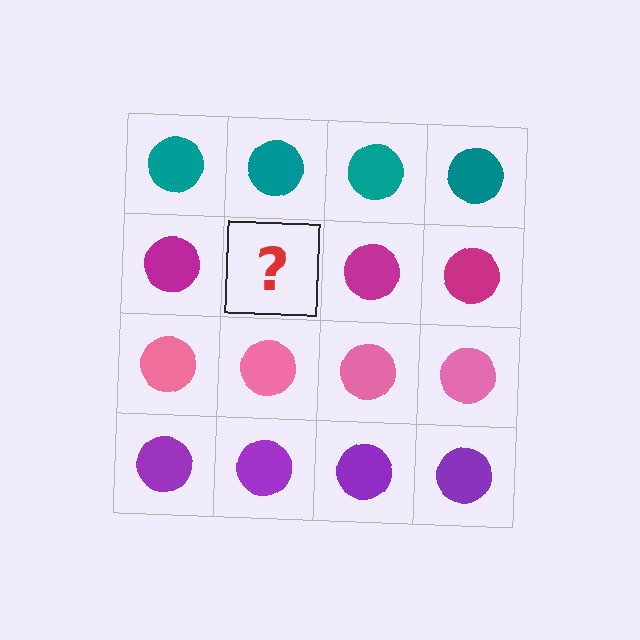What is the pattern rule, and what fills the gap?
The rule is that each row has a consistent color. The gap should be filled with a magenta circle.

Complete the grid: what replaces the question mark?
The question mark should be replaced with a magenta circle.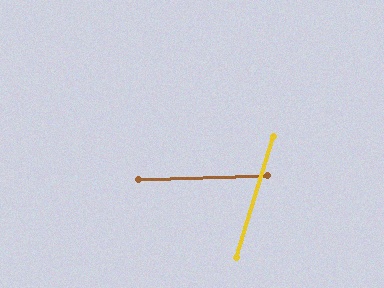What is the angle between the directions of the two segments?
Approximately 71 degrees.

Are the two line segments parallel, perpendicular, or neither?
Neither parallel nor perpendicular — they differ by about 71°.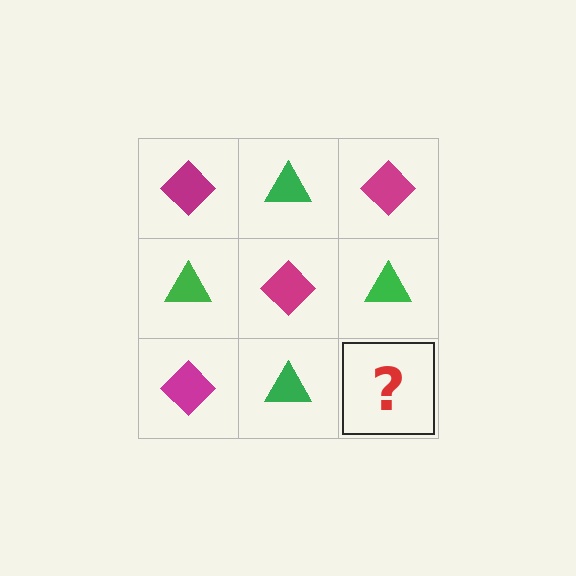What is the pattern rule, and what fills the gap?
The rule is that it alternates magenta diamond and green triangle in a checkerboard pattern. The gap should be filled with a magenta diamond.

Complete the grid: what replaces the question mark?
The question mark should be replaced with a magenta diamond.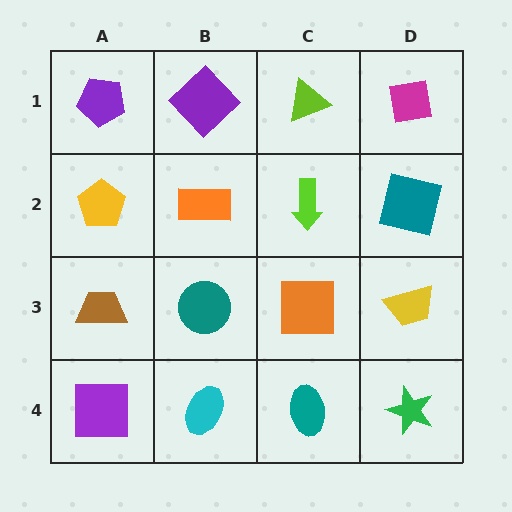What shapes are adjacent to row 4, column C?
An orange square (row 3, column C), a cyan ellipse (row 4, column B), a green star (row 4, column D).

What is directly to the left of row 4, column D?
A teal ellipse.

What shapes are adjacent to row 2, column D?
A magenta square (row 1, column D), a yellow trapezoid (row 3, column D), a lime arrow (row 2, column C).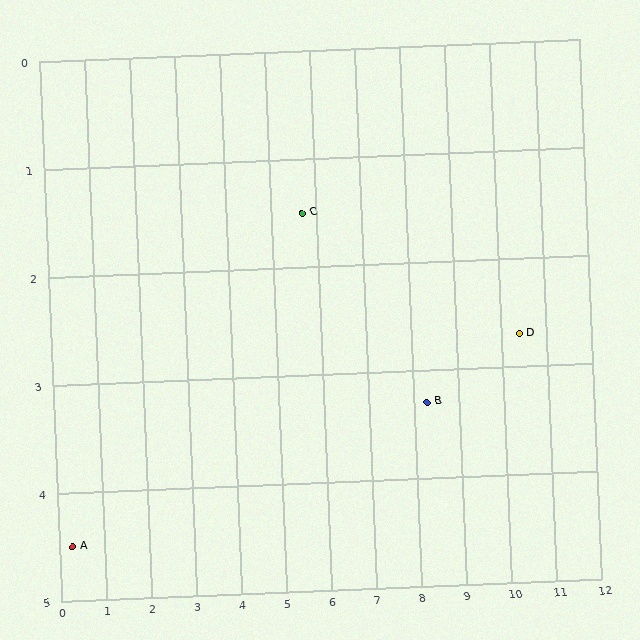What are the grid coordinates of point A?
Point A is at approximately (0.3, 4.5).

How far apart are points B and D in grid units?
Points B and D are about 2.2 grid units apart.